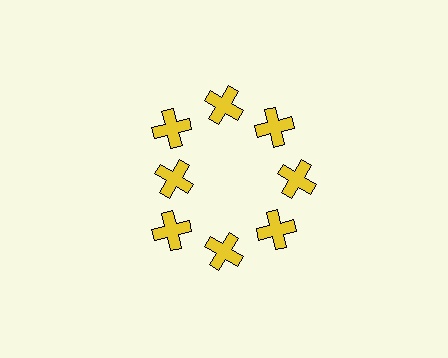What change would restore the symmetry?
The symmetry would be restored by moving it outward, back onto the ring so that all 8 crosses sit at equal angles and equal distance from the center.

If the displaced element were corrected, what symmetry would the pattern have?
It would have 8-fold rotational symmetry — the pattern would map onto itself every 45 degrees.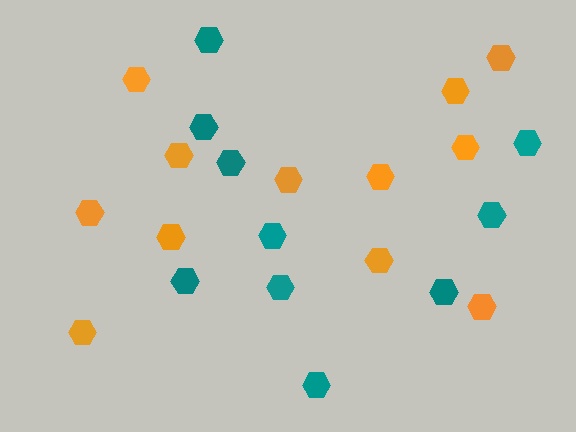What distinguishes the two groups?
There are 2 groups: one group of orange hexagons (12) and one group of teal hexagons (10).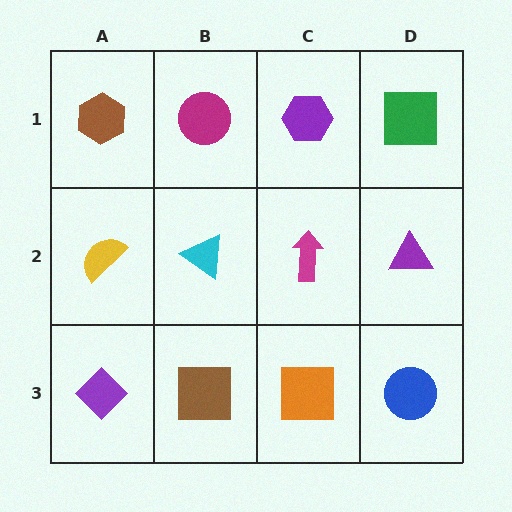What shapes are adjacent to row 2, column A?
A brown hexagon (row 1, column A), a purple diamond (row 3, column A), a cyan triangle (row 2, column B).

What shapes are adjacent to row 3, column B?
A cyan triangle (row 2, column B), a purple diamond (row 3, column A), an orange square (row 3, column C).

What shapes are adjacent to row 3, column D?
A purple triangle (row 2, column D), an orange square (row 3, column C).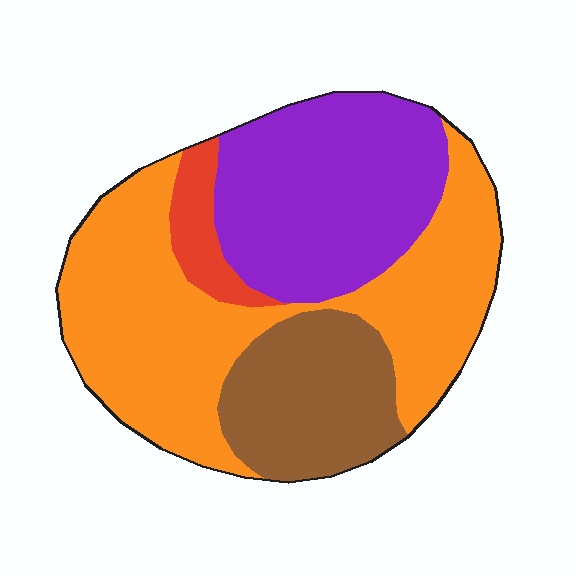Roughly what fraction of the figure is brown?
Brown takes up about one fifth (1/5) of the figure.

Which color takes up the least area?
Red, at roughly 5%.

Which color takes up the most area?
Orange, at roughly 45%.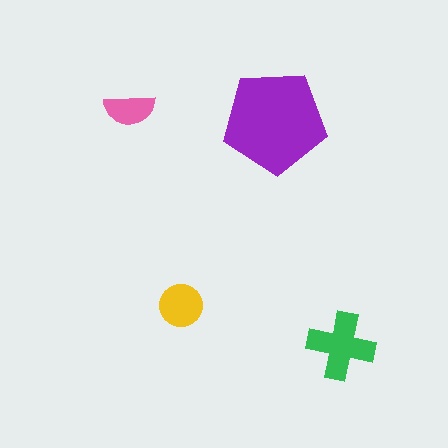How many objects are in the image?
There are 4 objects in the image.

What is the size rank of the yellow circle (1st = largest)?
3rd.